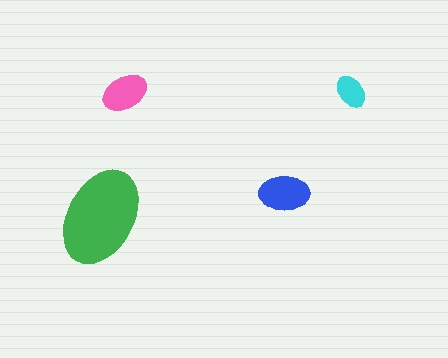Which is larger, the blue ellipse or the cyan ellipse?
The blue one.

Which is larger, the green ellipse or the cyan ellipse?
The green one.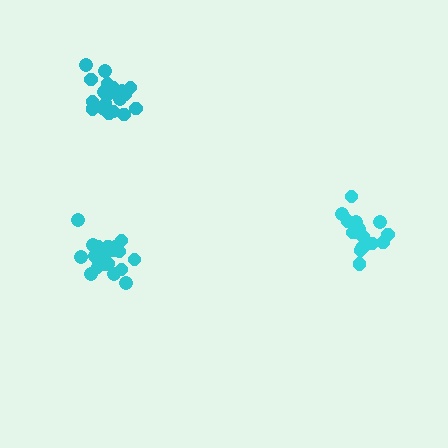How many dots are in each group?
Group 1: 21 dots, Group 2: 18 dots, Group 3: 20 dots (59 total).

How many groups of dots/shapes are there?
There are 3 groups.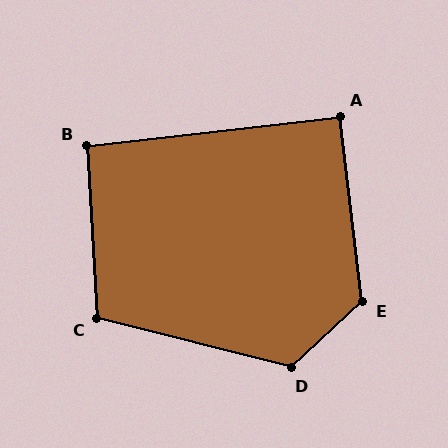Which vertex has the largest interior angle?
E, at approximately 126 degrees.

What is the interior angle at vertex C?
Approximately 108 degrees (obtuse).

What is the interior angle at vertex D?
Approximately 123 degrees (obtuse).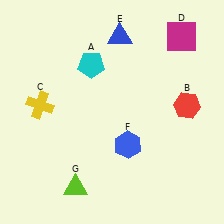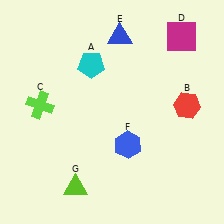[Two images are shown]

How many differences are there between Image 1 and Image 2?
There is 1 difference between the two images.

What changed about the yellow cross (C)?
In Image 1, C is yellow. In Image 2, it changed to lime.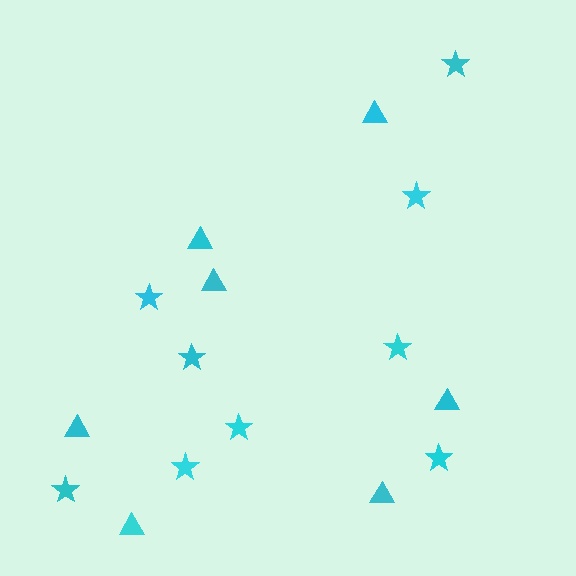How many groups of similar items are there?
There are 2 groups: one group of stars (9) and one group of triangles (7).